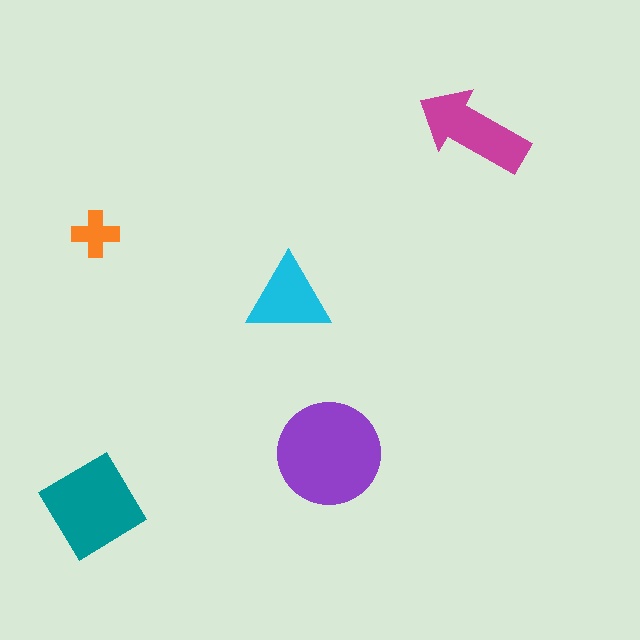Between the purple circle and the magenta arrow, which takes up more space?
The purple circle.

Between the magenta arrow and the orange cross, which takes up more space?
The magenta arrow.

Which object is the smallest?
The orange cross.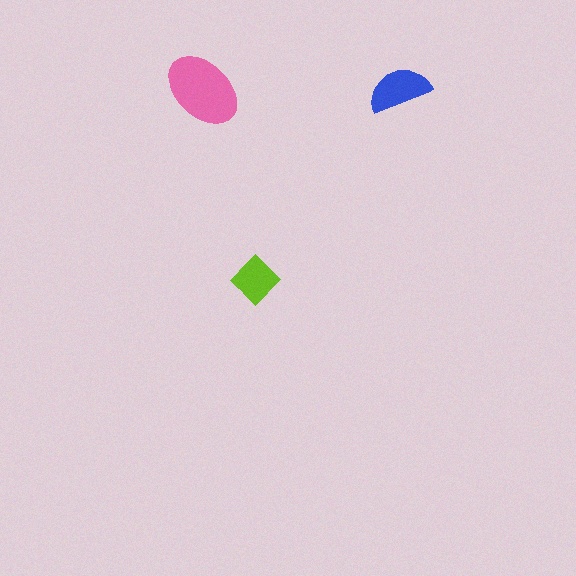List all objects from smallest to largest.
The lime diamond, the blue semicircle, the pink ellipse.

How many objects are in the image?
There are 3 objects in the image.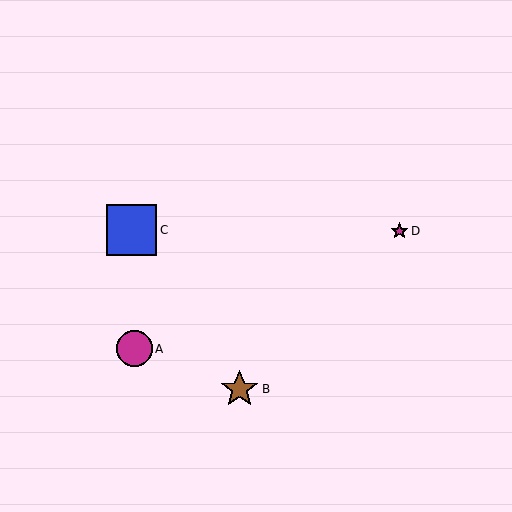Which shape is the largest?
The blue square (labeled C) is the largest.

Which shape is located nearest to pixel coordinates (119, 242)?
The blue square (labeled C) at (132, 230) is nearest to that location.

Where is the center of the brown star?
The center of the brown star is at (240, 389).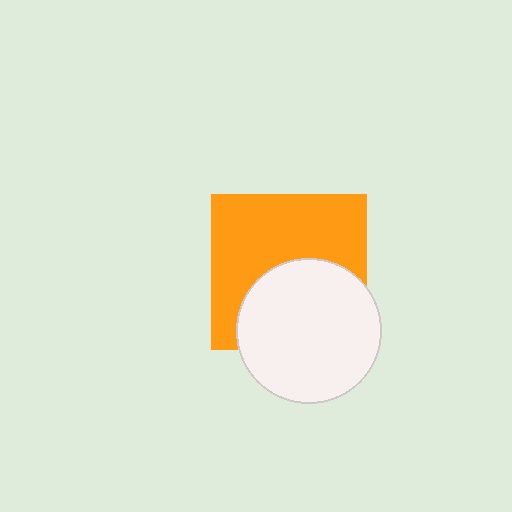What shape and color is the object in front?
The object in front is a white circle.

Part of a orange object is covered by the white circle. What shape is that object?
It is a square.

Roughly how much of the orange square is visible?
About half of it is visible (roughly 57%).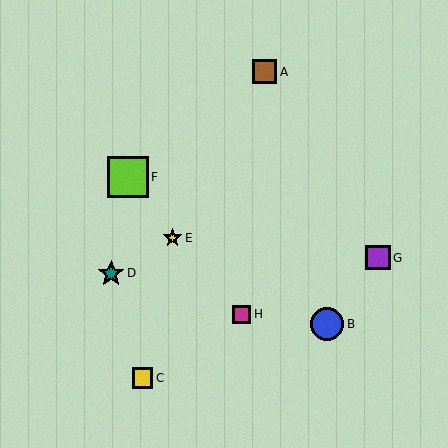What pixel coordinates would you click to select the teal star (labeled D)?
Click at (111, 273) to select the teal star D.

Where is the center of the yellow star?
The center of the yellow star is at (172, 238).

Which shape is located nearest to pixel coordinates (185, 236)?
The yellow star (labeled E) at (172, 238) is nearest to that location.